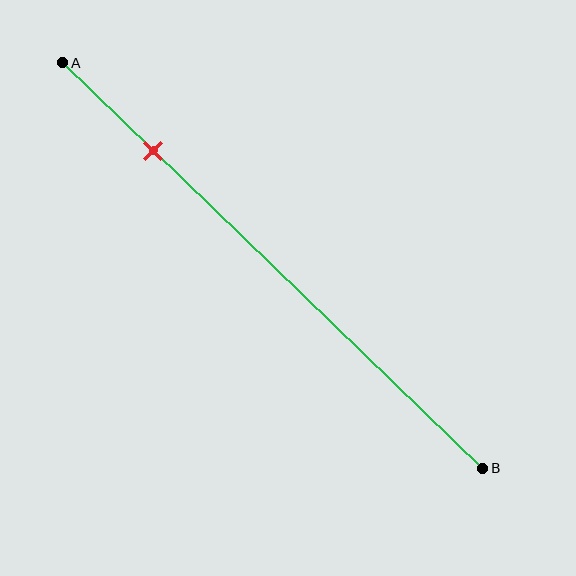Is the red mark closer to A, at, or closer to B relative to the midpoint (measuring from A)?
The red mark is closer to point A than the midpoint of segment AB.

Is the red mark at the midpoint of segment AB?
No, the mark is at about 20% from A, not at the 50% midpoint.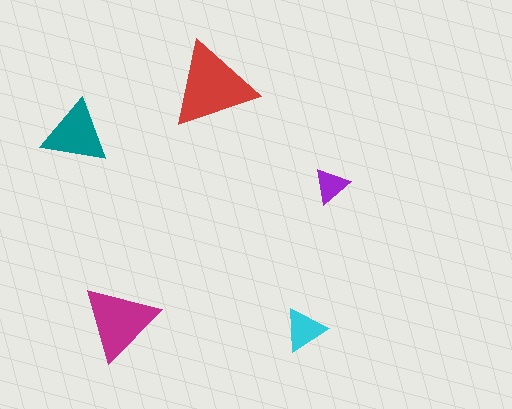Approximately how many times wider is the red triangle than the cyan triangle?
About 2 times wider.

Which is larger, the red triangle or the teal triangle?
The red one.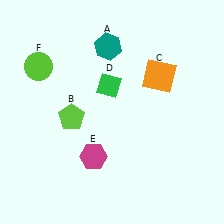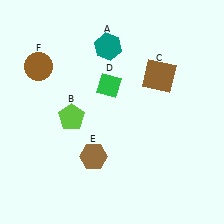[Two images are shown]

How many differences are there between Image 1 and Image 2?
There are 3 differences between the two images.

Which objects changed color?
C changed from orange to brown. E changed from magenta to brown. F changed from lime to brown.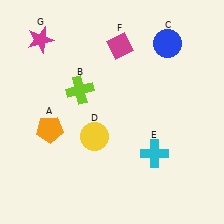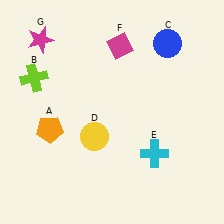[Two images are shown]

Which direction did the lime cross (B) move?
The lime cross (B) moved left.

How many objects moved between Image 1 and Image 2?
1 object moved between the two images.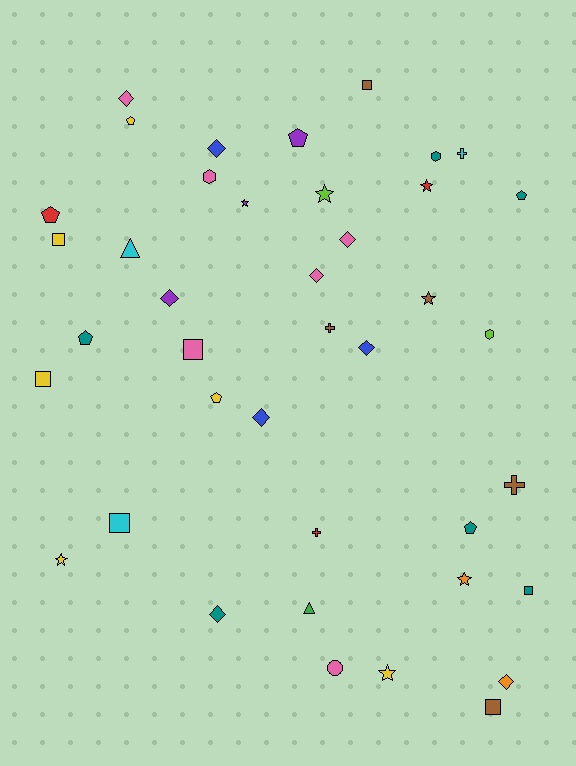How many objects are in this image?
There are 40 objects.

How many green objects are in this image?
There is 1 green object.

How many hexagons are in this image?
There are 3 hexagons.